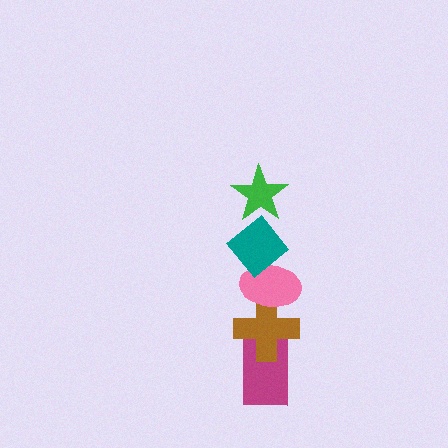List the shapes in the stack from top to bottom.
From top to bottom: the green star, the teal diamond, the pink ellipse, the brown cross, the magenta rectangle.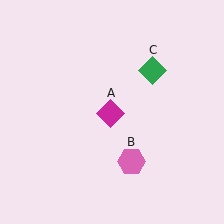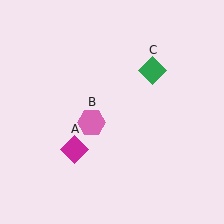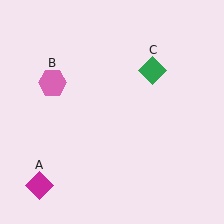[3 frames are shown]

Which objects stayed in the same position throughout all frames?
Green diamond (object C) remained stationary.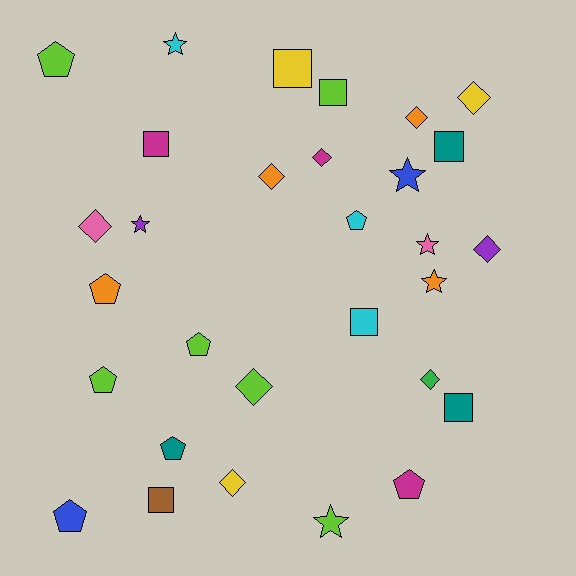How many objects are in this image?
There are 30 objects.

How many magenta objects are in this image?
There are 3 magenta objects.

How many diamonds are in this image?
There are 9 diamonds.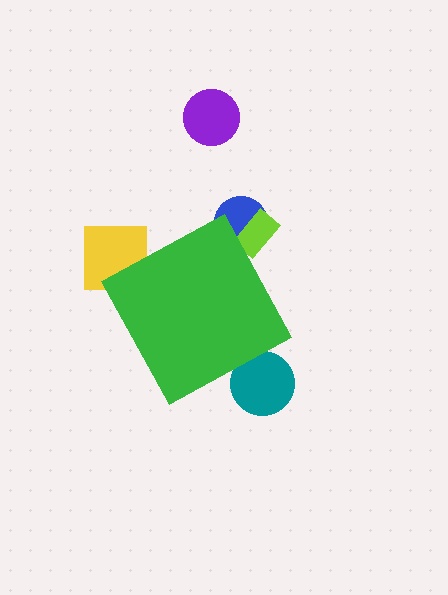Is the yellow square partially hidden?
Yes, the yellow square is partially hidden behind the green diamond.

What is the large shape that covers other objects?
A green diamond.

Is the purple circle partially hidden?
No, the purple circle is fully visible.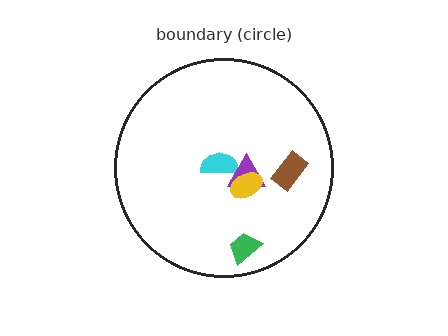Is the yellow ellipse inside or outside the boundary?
Inside.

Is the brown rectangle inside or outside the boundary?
Inside.